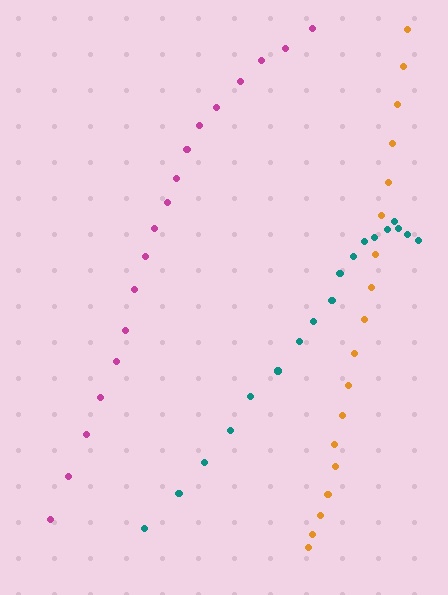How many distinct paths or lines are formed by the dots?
There are 3 distinct paths.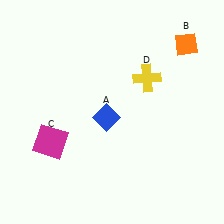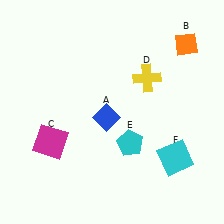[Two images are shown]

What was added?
A cyan pentagon (E), a cyan square (F) were added in Image 2.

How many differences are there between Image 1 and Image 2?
There are 2 differences between the two images.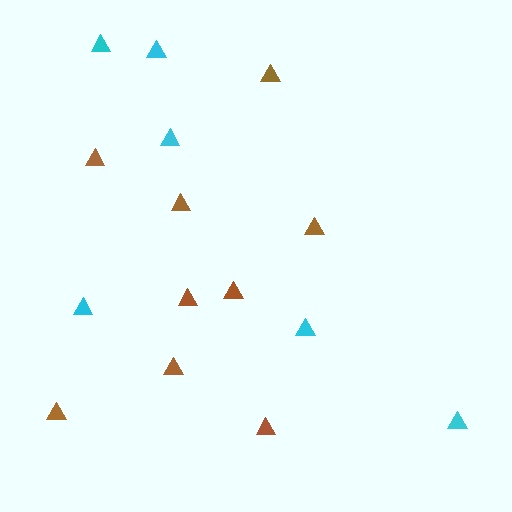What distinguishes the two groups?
There are 2 groups: one group of cyan triangles (6) and one group of brown triangles (9).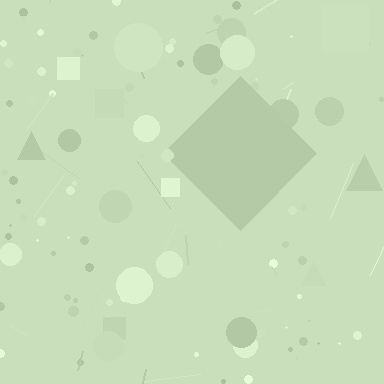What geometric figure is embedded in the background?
A diamond is embedded in the background.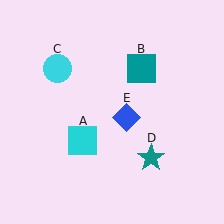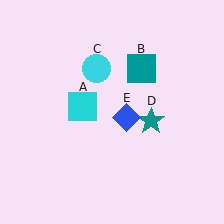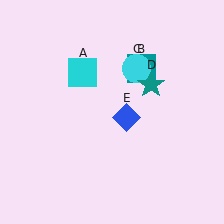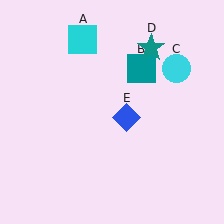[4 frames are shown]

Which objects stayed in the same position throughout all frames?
Teal square (object B) and blue diamond (object E) remained stationary.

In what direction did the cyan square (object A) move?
The cyan square (object A) moved up.